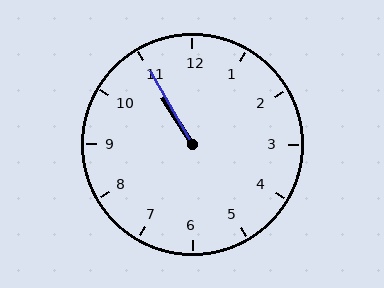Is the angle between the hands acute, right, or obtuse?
It is acute.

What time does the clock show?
10:55.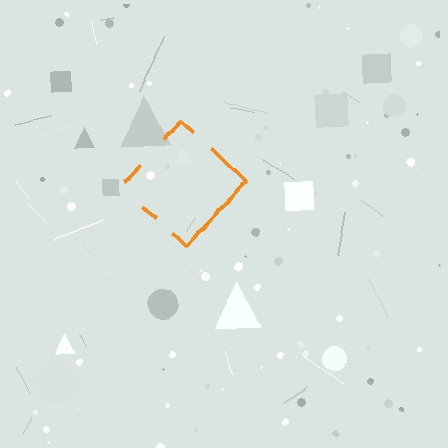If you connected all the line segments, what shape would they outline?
They would outline a diamond.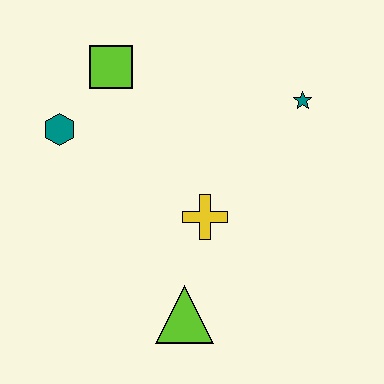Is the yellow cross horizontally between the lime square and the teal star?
Yes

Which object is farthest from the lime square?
The lime triangle is farthest from the lime square.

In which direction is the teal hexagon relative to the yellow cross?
The teal hexagon is to the left of the yellow cross.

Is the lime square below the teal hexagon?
No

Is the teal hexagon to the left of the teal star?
Yes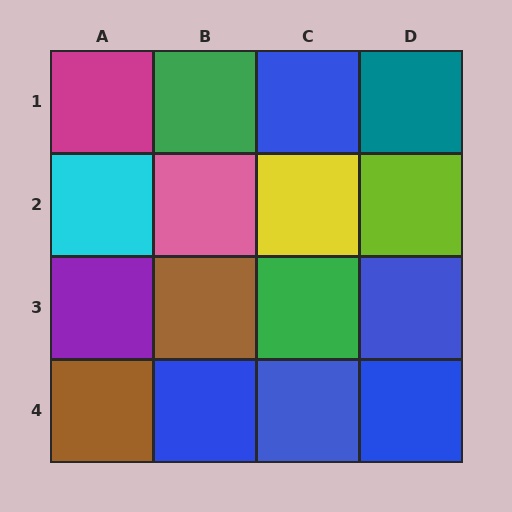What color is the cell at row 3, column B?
Brown.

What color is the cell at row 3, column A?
Purple.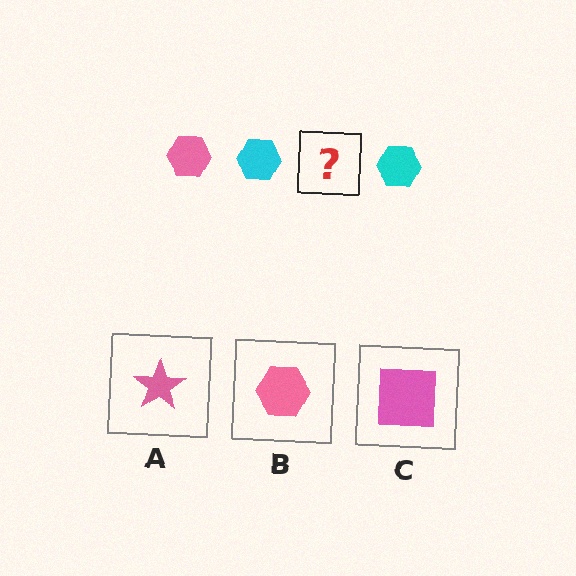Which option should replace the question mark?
Option B.